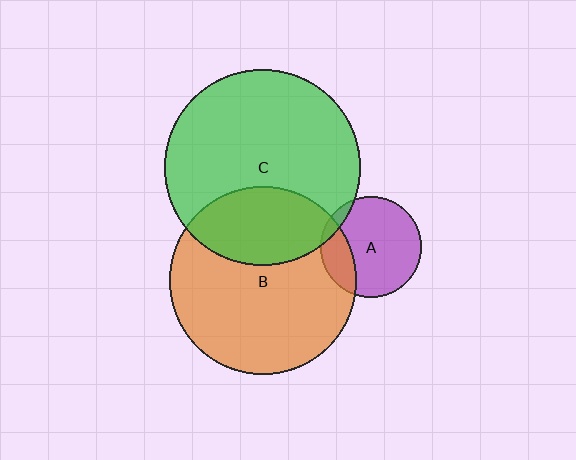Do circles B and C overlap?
Yes.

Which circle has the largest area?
Circle C (green).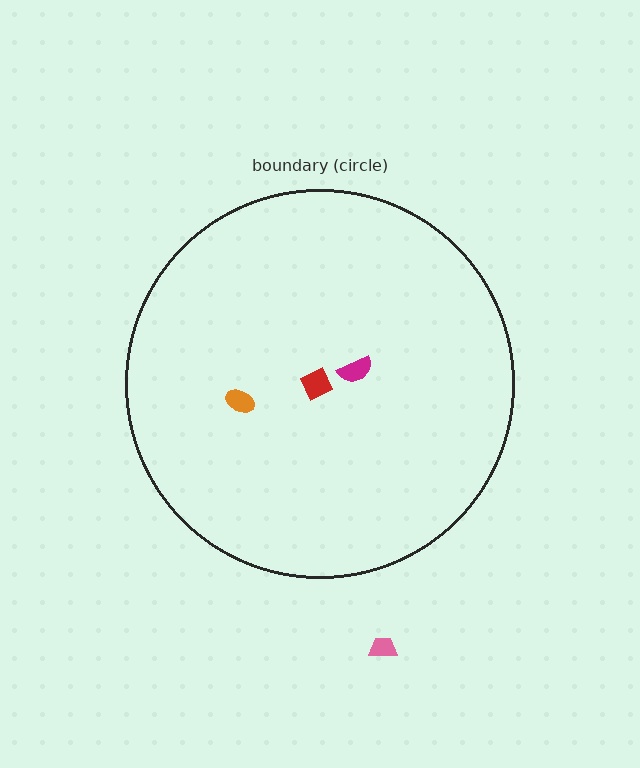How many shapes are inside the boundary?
3 inside, 1 outside.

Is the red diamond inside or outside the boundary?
Inside.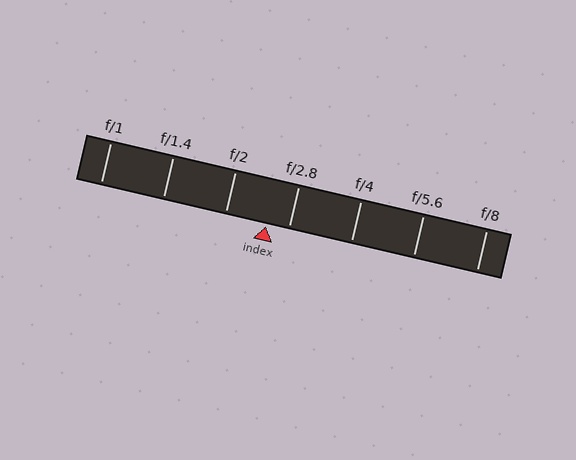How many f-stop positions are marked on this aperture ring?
There are 7 f-stop positions marked.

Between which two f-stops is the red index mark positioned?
The index mark is between f/2 and f/2.8.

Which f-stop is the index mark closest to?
The index mark is closest to f/2.8.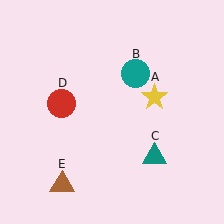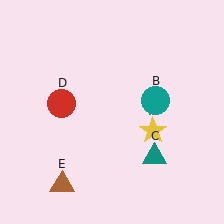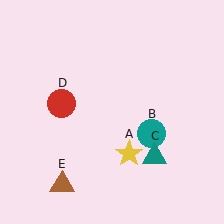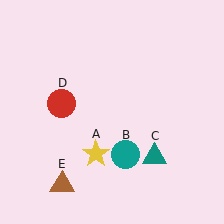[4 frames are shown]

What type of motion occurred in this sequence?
The yellow star (object A), teal circle (object B) rotated clockwise around the center of the scene.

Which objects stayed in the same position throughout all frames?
Teal triangle (object C) and red circle (object D) and brown triangle (object E) remained stationary.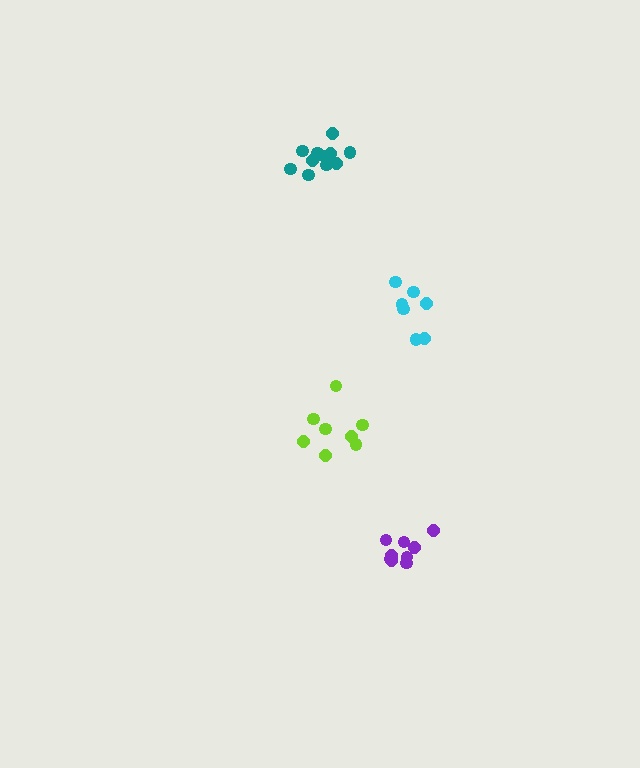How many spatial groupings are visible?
There are 4 spatial groupings.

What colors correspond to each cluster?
The clusters are colored: cyan, lime, purple, teal.